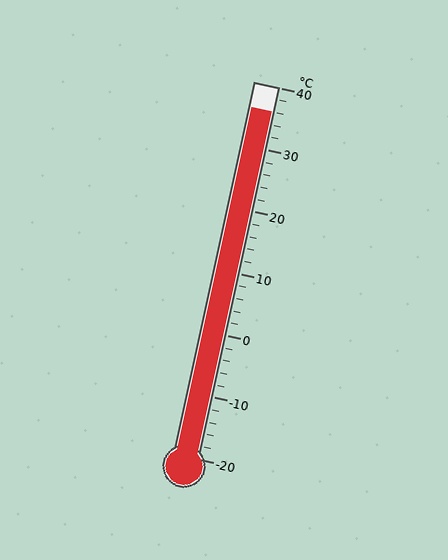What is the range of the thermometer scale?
The thermometer scale ranges from -20°C to 40°C.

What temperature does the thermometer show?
The thermometer shows approximately 36°C.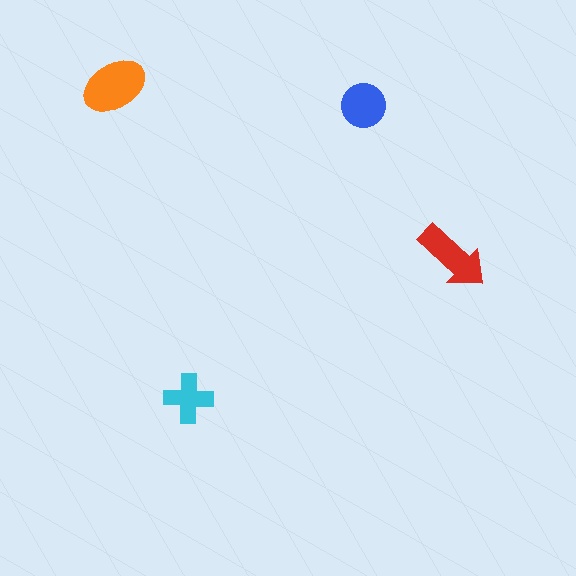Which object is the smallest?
The cyan cross.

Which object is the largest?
The orange ellipse.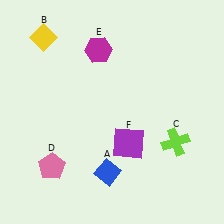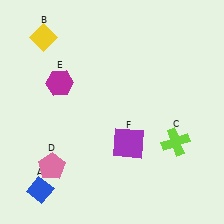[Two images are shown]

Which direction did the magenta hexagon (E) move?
The magenta hexagon (E) moved left.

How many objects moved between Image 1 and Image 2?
2 objects moved between the two images.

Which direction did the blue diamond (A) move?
The blue diamond (A) moved left.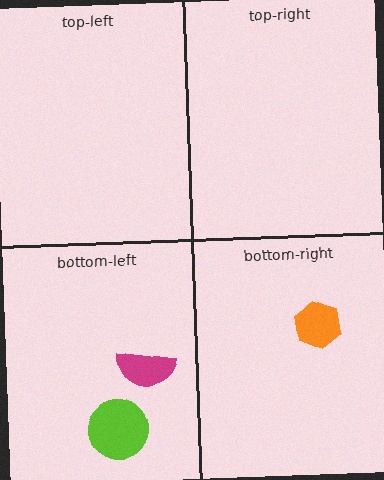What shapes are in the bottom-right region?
The orange hexagon.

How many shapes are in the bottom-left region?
2.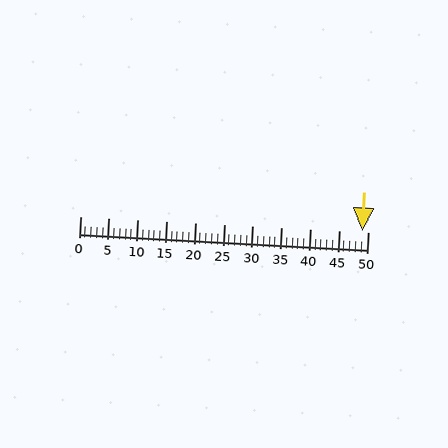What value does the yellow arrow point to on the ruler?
The yellow arrow points to approximately 49.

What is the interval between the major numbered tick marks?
The major tick marks are spaced 5 units apart.